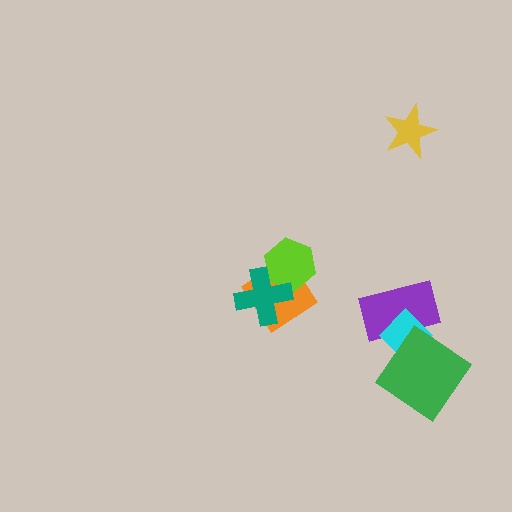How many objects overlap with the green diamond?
2 objects overlap with the green diamond.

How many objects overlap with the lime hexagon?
2 objects overlap with the lime hexagon.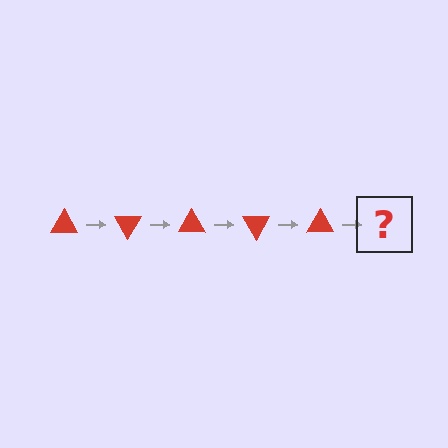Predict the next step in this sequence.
The next step is a red triangle rotated 300 degrees.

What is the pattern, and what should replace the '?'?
The pattern is that the triangle rotates 60 degrees each step. The '?' should be a red triangle rotated 300 degrees.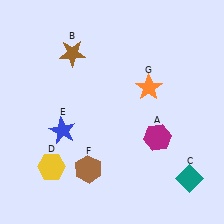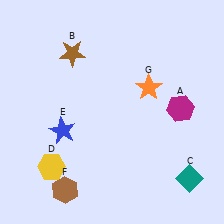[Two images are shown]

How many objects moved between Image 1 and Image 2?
2 objects moved between the two images.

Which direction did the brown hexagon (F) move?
The brown hexagon (F) moved left.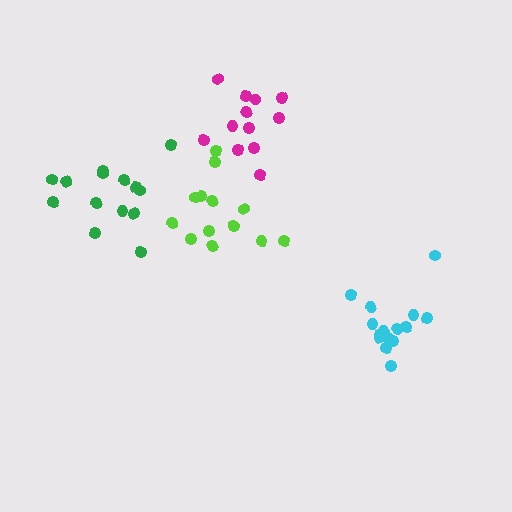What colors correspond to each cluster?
The clusters are colored: green, cyan, lime, magenta.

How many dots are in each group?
Group 1: 14 dots, Group 2: 15 dots, Group 3: 13 dots, Group 4: 12 dots (54 total).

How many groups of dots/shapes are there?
There are 4 groups.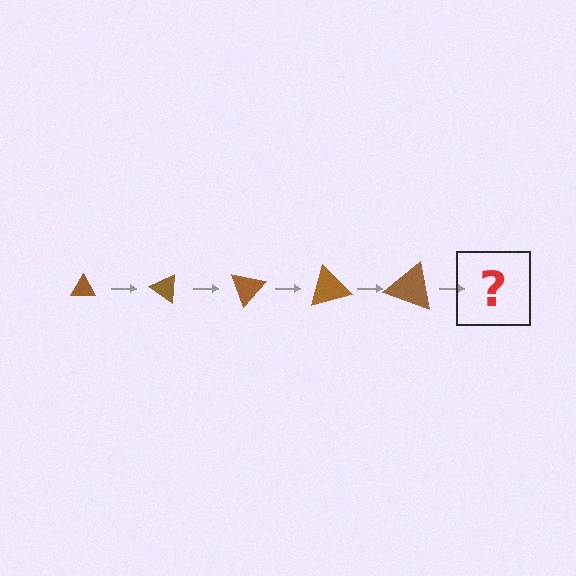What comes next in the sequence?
The next element should be a triangle, larger than the previous one and rotated 175 degrees from the start.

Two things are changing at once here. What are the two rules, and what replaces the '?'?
The two rules are that the triangle grows larger each step and it rotates 35 degrees each step. The '?' should be a triangle, larger than the previous one and rotated 175 degrees from the start.